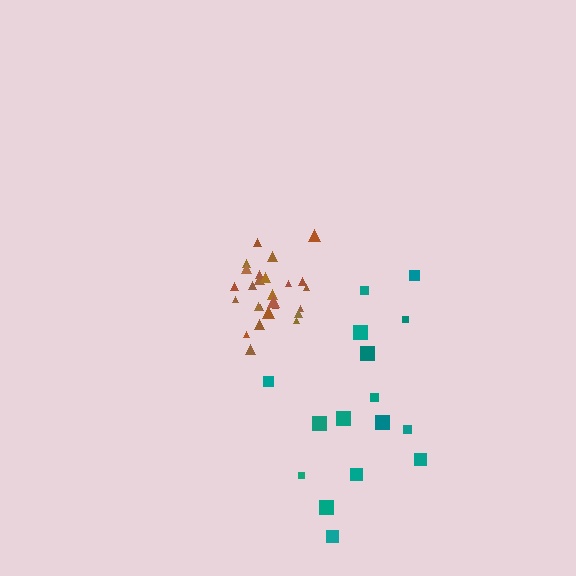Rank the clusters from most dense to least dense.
brown, teal.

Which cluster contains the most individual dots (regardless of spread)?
Brown (26).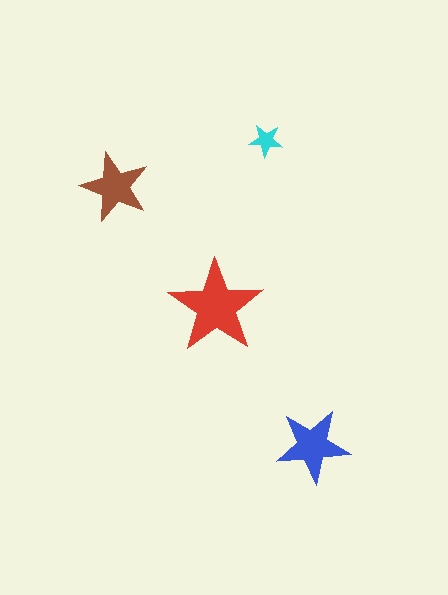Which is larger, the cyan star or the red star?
The red one.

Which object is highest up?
The cyan star is topmost.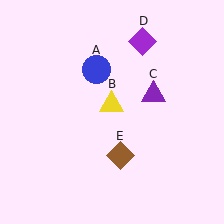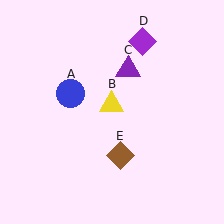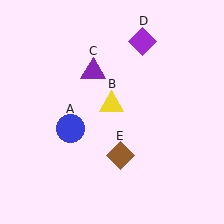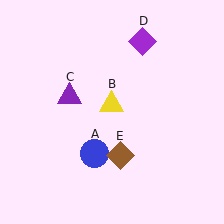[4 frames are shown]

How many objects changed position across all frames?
2 objects changed position: blue circle (object A), purple triangle (object C).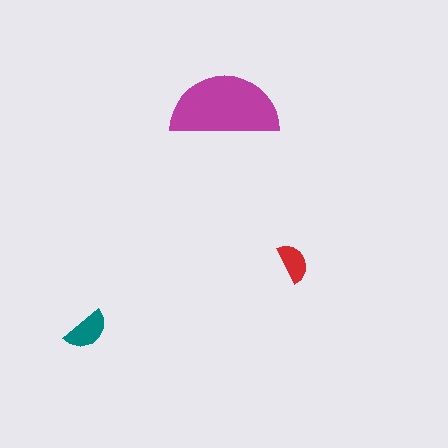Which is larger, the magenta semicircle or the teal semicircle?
The magenta one.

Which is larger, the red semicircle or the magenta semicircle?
The magenta one.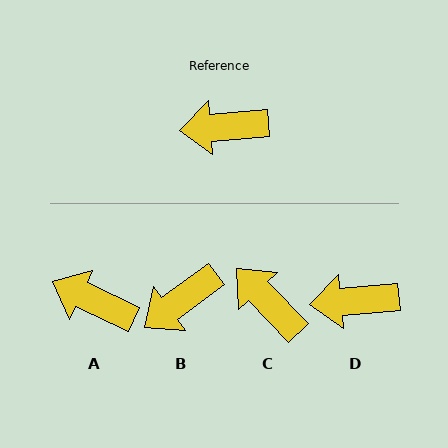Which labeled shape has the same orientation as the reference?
D.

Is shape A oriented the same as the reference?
No, it is off by about 30 degrees.